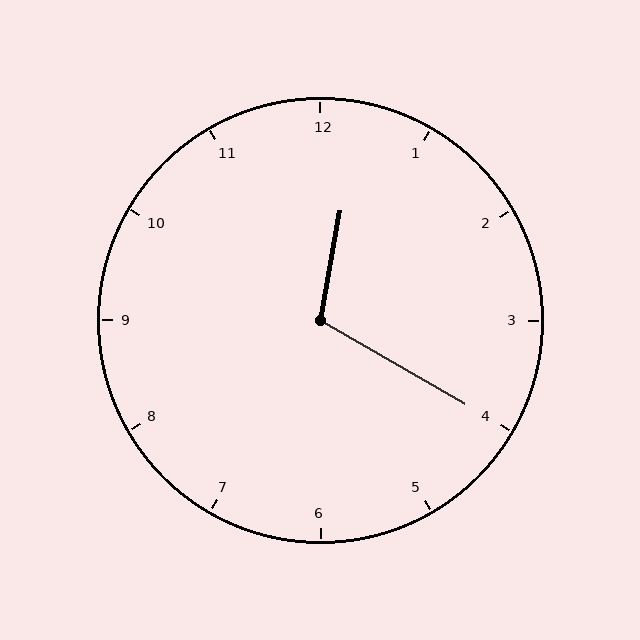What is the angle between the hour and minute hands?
Approximately 110 degrees.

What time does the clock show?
12:20.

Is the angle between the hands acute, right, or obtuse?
It is obtuse.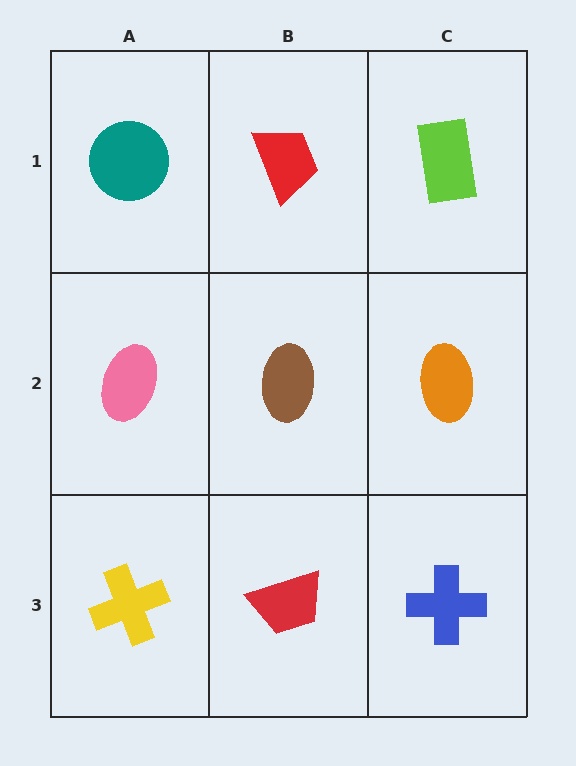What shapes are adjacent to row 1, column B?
A brown ellipse (row 2, column B), a teal circle (row 1, column A), a lime rectangle (row 1, column C).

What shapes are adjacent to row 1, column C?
An orange ellipse (row 2, column C), a red trapezoid (row 1, column B).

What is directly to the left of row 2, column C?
A brown ellipse.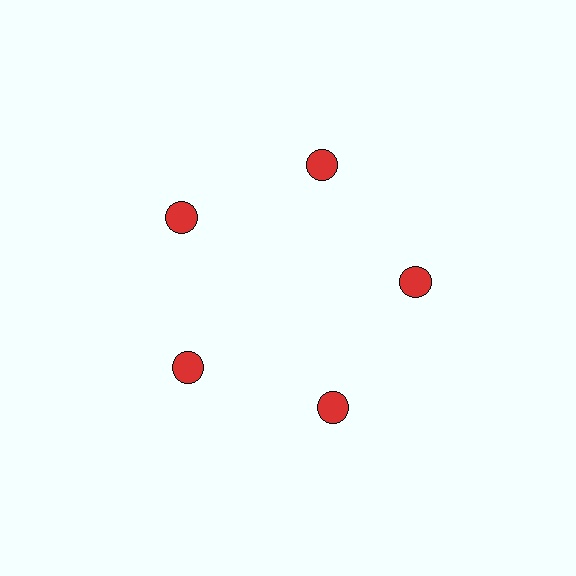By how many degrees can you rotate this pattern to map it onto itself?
The pattern maps onto itself every 72 degrees of rotation.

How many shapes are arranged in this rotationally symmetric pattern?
There are 5 shapes, arranged in 5 groups of 1.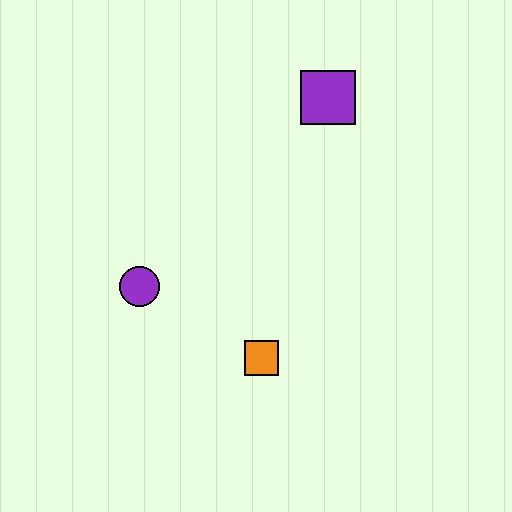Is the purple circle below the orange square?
No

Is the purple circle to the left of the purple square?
Yes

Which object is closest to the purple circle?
The orange square is closest to the purple circle.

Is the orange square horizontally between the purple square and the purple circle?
Yes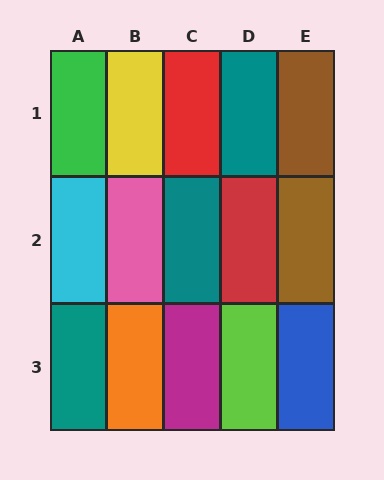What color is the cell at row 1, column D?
Teal.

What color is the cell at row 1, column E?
Brown.